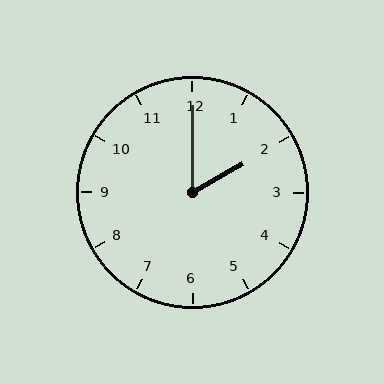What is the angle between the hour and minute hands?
Approximately 60 degrees.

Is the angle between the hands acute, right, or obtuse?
It is acute.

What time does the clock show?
2:00.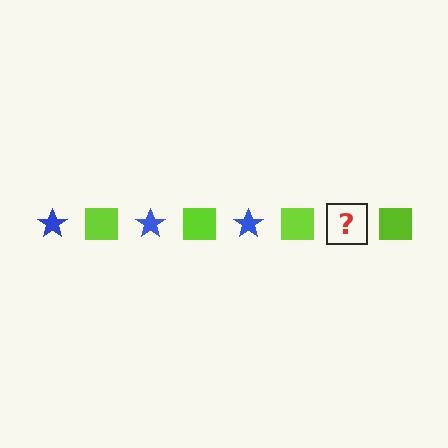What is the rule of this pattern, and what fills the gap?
The rule is that the pattern alternates between blue star and lime square. The gap should be filled with a blue star.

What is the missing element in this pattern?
The missing element is a blue star.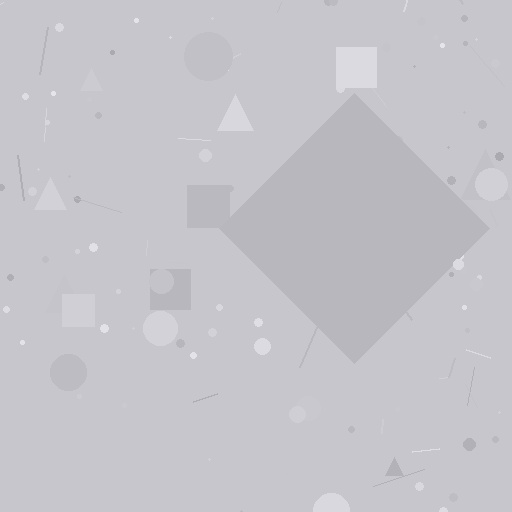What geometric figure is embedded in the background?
A diamond is embedded in the background.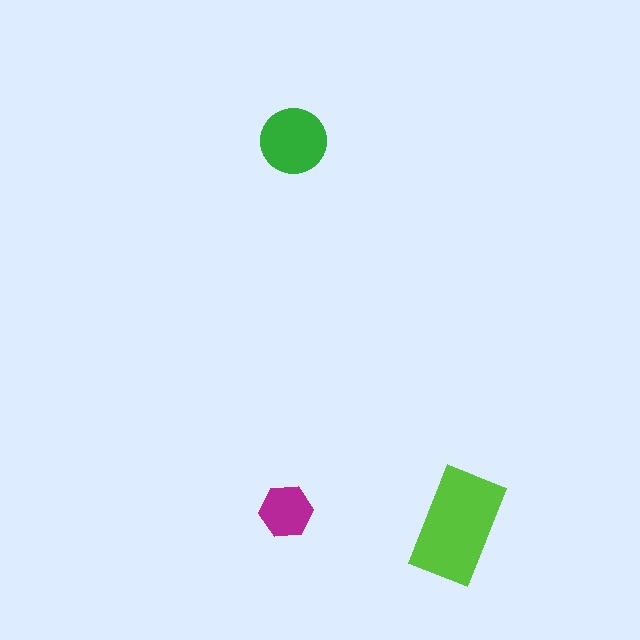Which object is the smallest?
The magenta hexagon.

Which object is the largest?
The lime rectangle.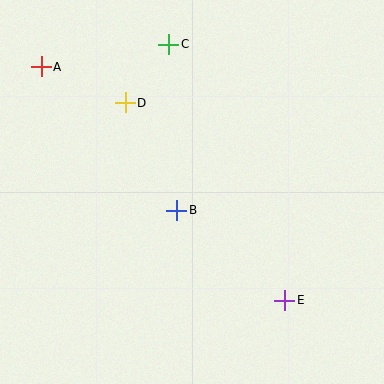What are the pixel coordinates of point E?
Point E is at (285, 300).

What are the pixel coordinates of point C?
Point C is at (169, 44).